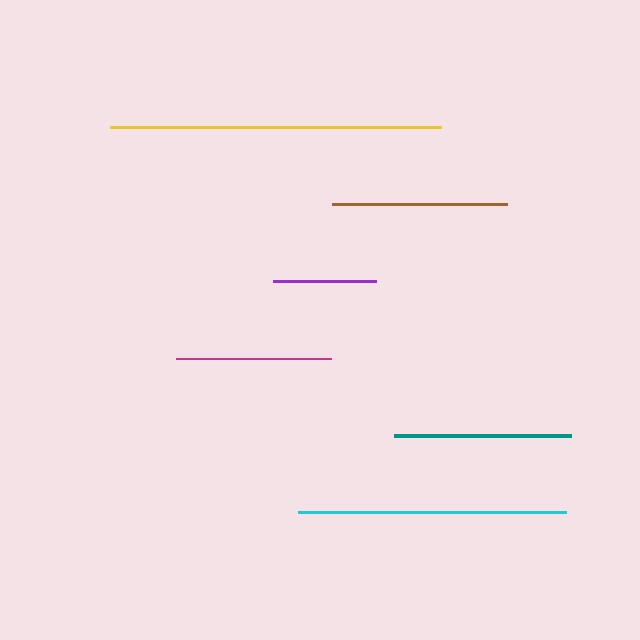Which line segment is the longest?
The yellow line is the longest at approximately 332 pixels.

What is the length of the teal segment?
The teal segment is approximately 177 pixels long.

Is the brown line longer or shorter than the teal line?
The teal line is longer than the brown line.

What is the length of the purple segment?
The purple segment is approximately 103 pixels long.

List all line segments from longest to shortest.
From longest to shortest: yellow, cyan, teal, brown, magenta, purple.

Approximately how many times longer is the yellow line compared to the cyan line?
The yellow line is approximately 1.2 times the length of the cyan line.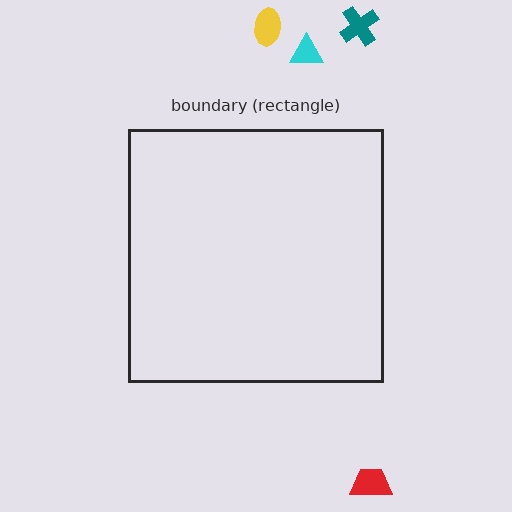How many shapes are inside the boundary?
0 inside, 4 outside.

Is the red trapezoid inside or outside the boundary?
Outside.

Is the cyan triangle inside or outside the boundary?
Outside.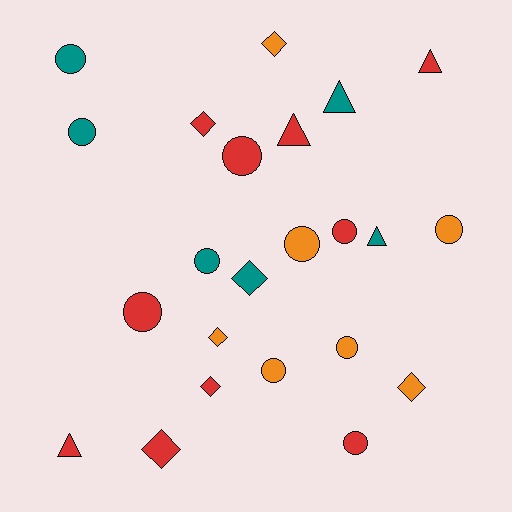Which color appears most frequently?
Red, with 10 objects.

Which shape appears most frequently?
Circle, with 11 objects.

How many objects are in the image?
There are 23 objects.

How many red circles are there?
There are 4 red circles.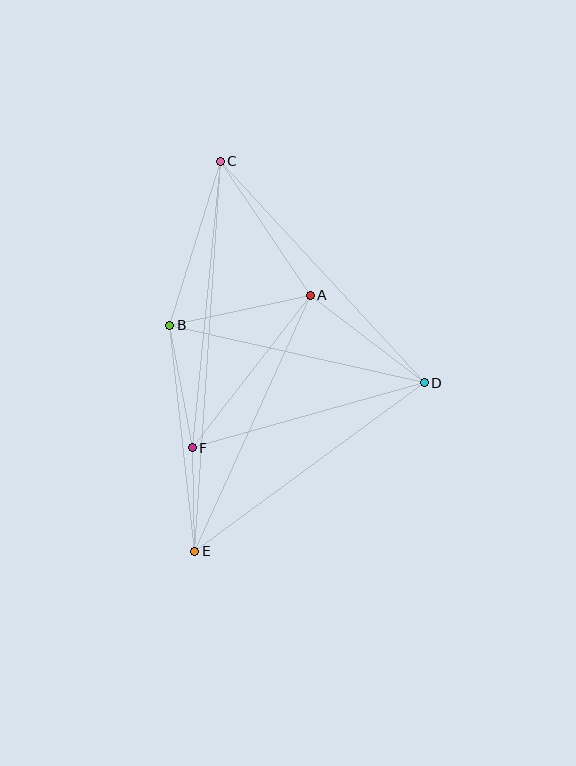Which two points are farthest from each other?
Points C and E are farthest from each other.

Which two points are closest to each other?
Points E and F are closest to each other.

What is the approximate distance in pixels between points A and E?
The distance between A and E is approximately 281 pixels.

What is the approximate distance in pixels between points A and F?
The distance between A and F is approximately 193 pixels.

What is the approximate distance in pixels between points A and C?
The distance between A and C is approximately 161 pixels.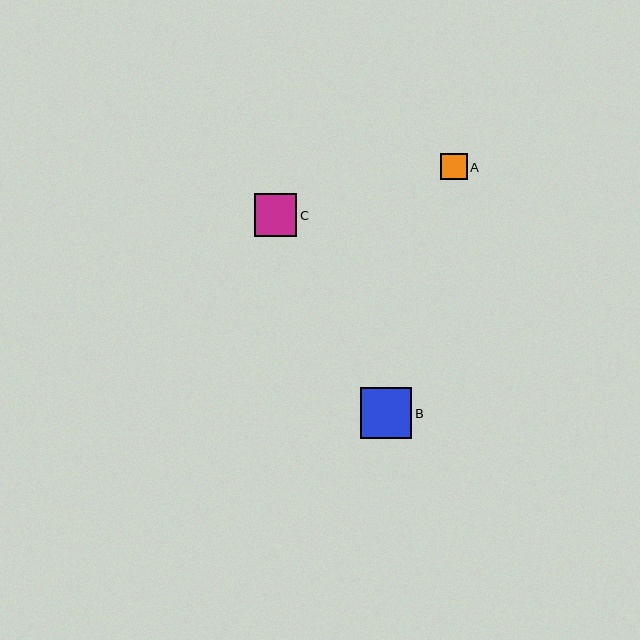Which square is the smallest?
Square A is the smallest with a size of approximately 26 pixels.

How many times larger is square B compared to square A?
Square B is approximately 2.0 times the size of square A.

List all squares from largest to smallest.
From largest to smallest: B, C, A.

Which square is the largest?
Square B is the largest with a size of approximately 52 pixels.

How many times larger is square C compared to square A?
Square C is approximately 1.6 times the size of square A.